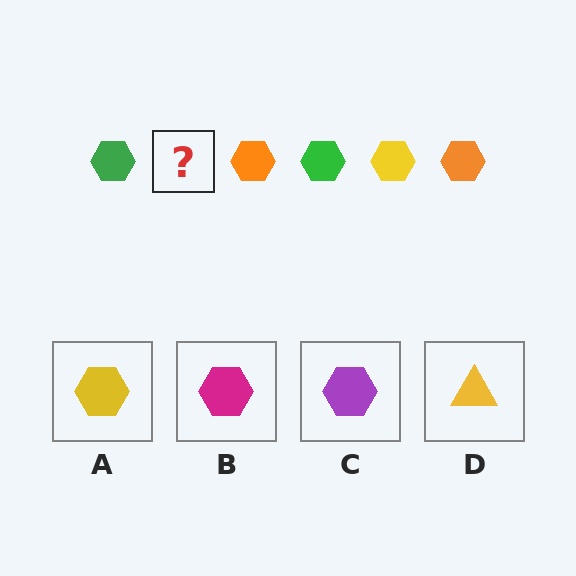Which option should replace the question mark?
Option A.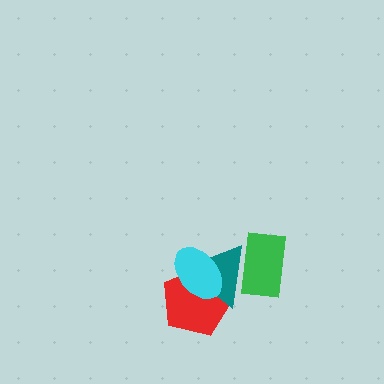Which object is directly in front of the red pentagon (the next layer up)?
The teal triangle is directly in front of the red pentagon.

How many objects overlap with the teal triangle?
3 objects overlap with the teal triangle.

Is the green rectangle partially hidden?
No, no other shape covers it.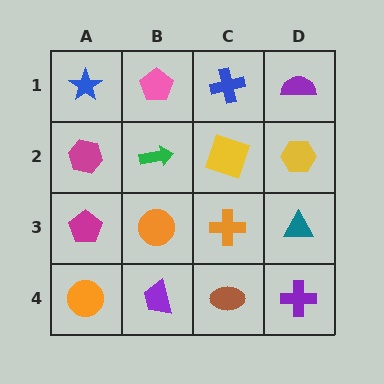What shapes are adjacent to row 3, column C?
A yellow square (row 2, column C), a brown ellipse (row 4, column C), an orange circle (row 3, column B), a teal triangle (row 3, column D).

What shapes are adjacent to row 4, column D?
A teal triangle (row 3, column D), a brown ellipse (row 4, column C).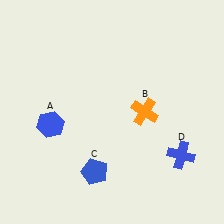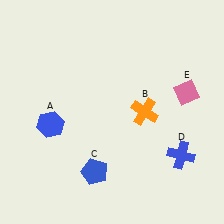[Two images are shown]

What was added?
A pink diamond (E) was added in Image 2.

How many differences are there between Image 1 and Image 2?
There is 1 difference between the two images.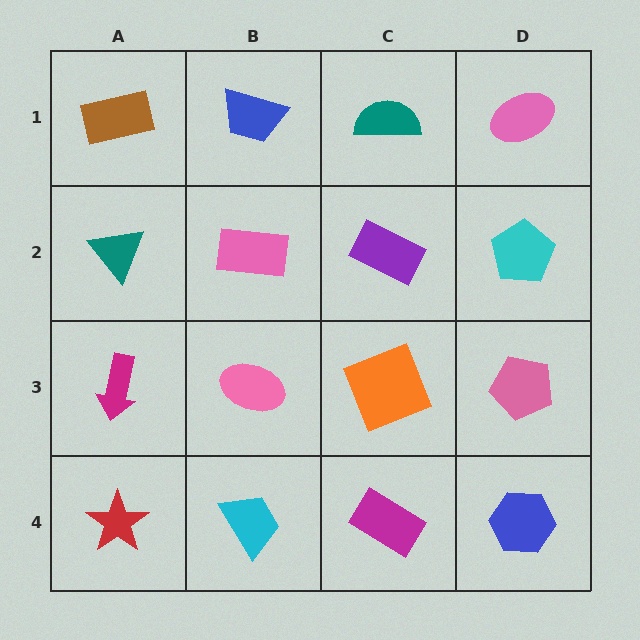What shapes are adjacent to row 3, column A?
A teal triangle (row 2, column A), a red star (row 4, column A), a pink ellipse (row 3, column B).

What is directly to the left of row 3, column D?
An orange square.